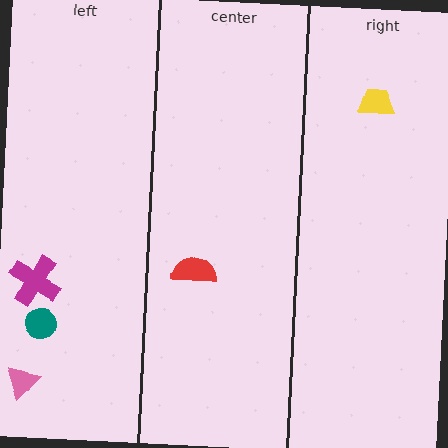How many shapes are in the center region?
1.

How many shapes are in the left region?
3.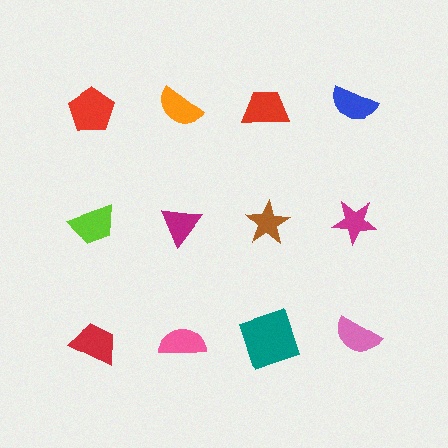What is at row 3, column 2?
A pink semicircle.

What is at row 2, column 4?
A magenta star.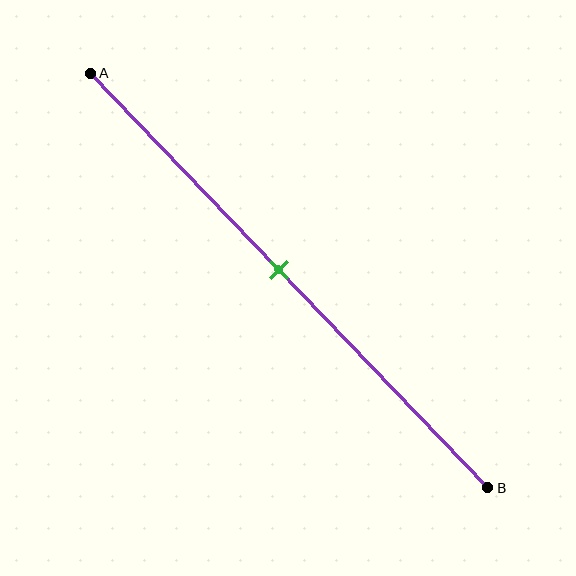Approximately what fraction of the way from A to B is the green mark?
The green mark is approximately 45% of the way from A to B.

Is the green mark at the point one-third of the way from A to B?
No, the mark is at about 45% from A, not at the 33% one-third point.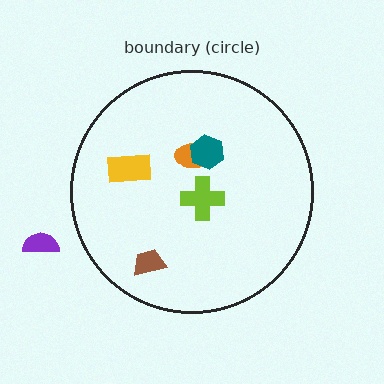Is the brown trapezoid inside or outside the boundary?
Inside.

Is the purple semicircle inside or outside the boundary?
Outside.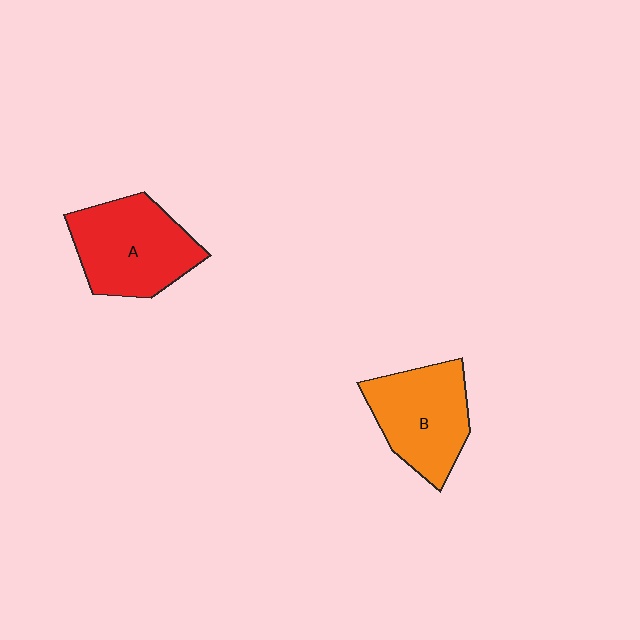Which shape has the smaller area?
Shape B (orange).